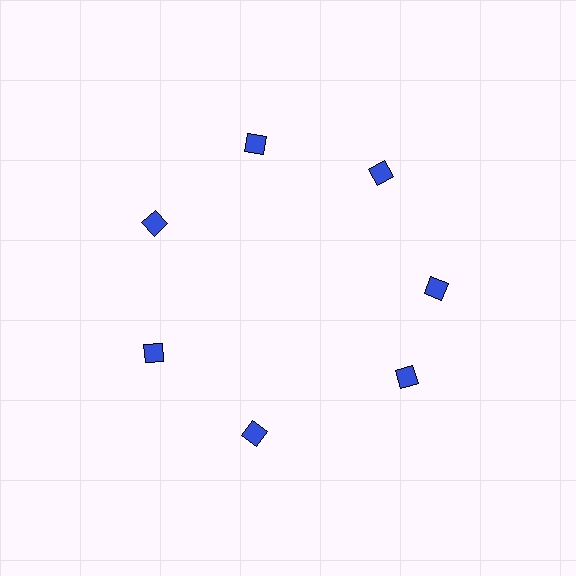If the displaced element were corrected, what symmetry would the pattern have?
It would have 7-fold rotational symmetry — the pattern would map onto itself every 51 degrees.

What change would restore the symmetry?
The symmetry would be restored by rotating it back into even spacing with its neighbors so that all 7 diamonds sit at equal angles and equal distance from the center.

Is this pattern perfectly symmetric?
No. The 7 blue diamonds are arranged in a ring, but one element near the 5 o'clock position is rotated out of alignment along the ring, breaking the 7-fold rotational symmetry.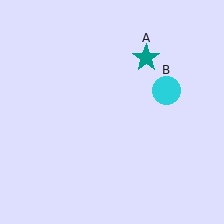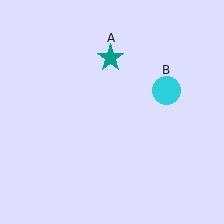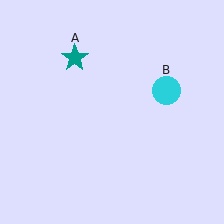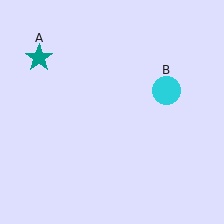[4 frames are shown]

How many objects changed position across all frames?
1 object changed position: teal star (object A).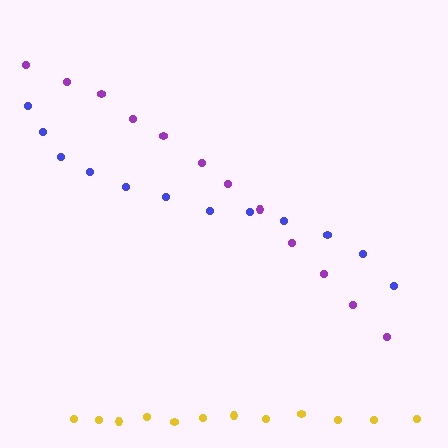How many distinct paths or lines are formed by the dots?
There are 3 distinct paths.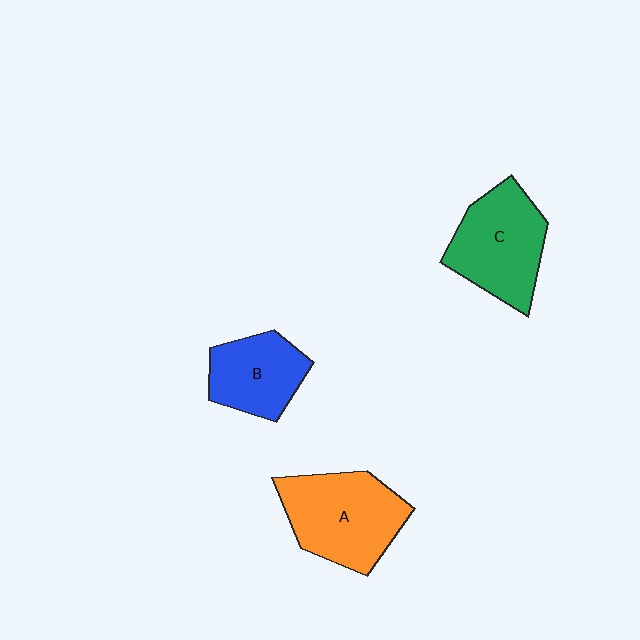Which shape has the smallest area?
Shape B (blue).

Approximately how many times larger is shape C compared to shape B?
Approximately 1.3 times.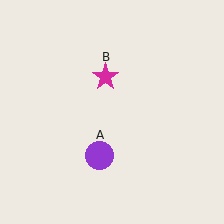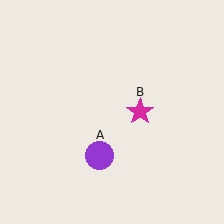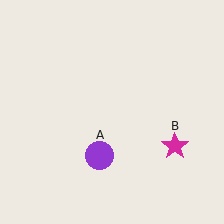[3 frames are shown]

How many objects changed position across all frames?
1 object changed position: magenta star (object B).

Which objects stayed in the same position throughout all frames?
Purple circle (object A) remained stationary.